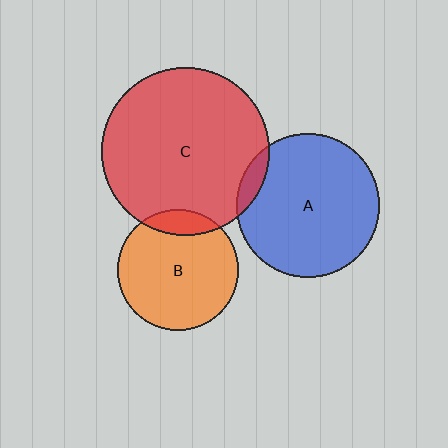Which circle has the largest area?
Circle C (red).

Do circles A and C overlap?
Yes.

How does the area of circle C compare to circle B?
Approximately 1.9 times.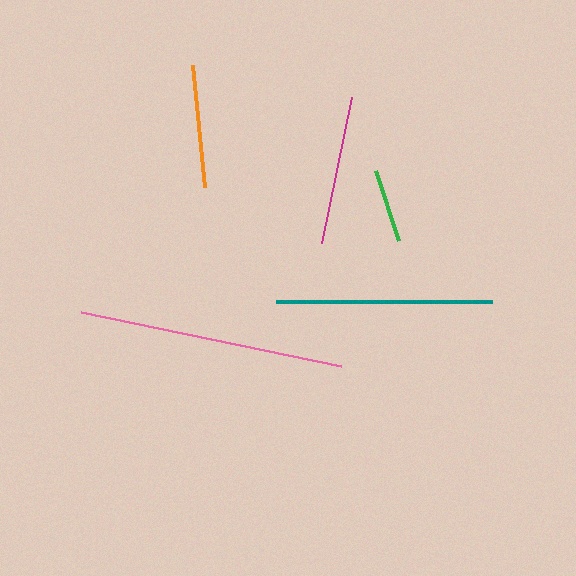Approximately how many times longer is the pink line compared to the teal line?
The pink line is approximately 1.2 times the length of the teal line.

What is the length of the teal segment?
The teal segment is approximately 216 pixels long.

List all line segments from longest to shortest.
From longest to shortest: pink, teal, magenta, orange, green.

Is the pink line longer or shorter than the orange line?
The pink line is longer than the orange line.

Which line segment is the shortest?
The green line is the shortest at approximately 73 pixels.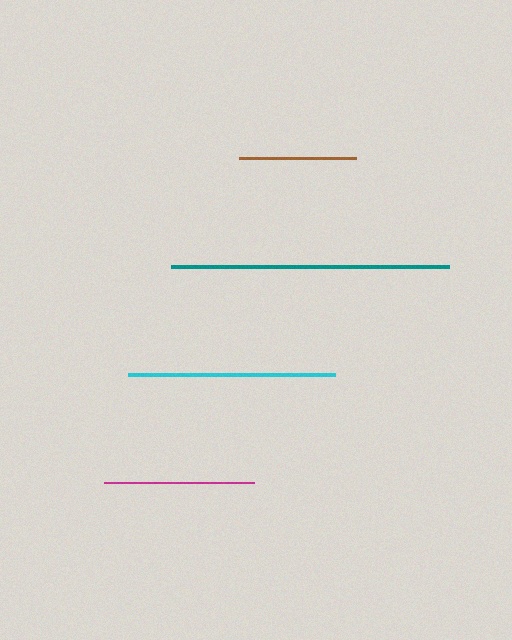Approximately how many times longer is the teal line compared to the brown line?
The teal line is approximately 2.4 times the length of the brown line.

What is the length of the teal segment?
The teal segment is approximately 278 pixels long.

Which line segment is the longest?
The teal line is the longest at approximately 278 pixels.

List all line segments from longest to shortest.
From longest to shortest: teal, cyan, magenta, brown.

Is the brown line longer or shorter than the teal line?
The teal line is longer than the brown line.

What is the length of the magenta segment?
The magenta segment is approximately 150 pixels long.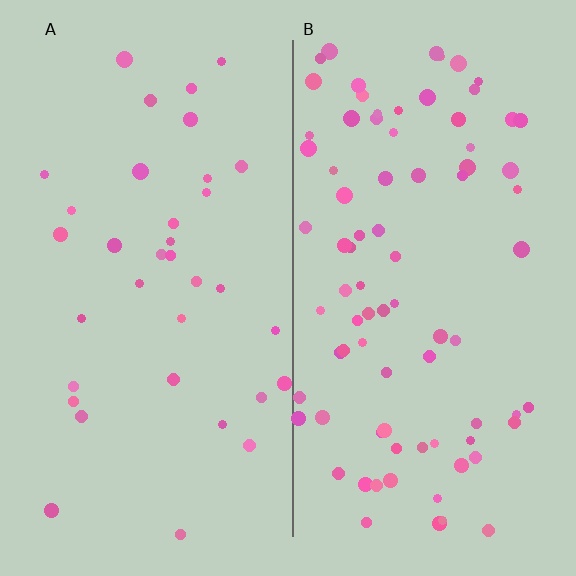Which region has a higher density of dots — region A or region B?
B (the right).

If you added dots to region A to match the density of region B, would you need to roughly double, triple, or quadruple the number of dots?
Approximately double.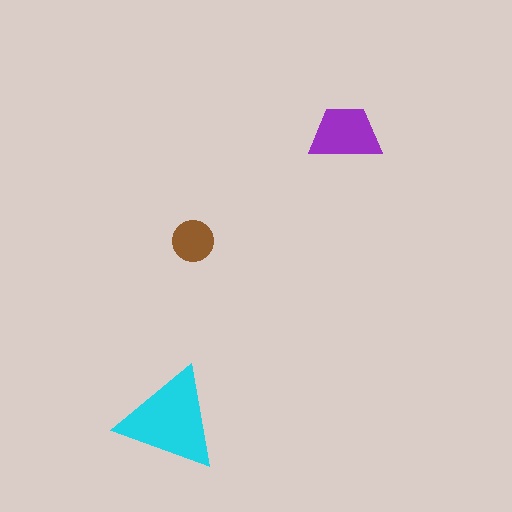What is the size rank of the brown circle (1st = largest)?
3rd.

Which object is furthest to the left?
The cyan triangle is leftmost.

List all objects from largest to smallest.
The cyan triangle, the purple trapezoid, the brown circle.